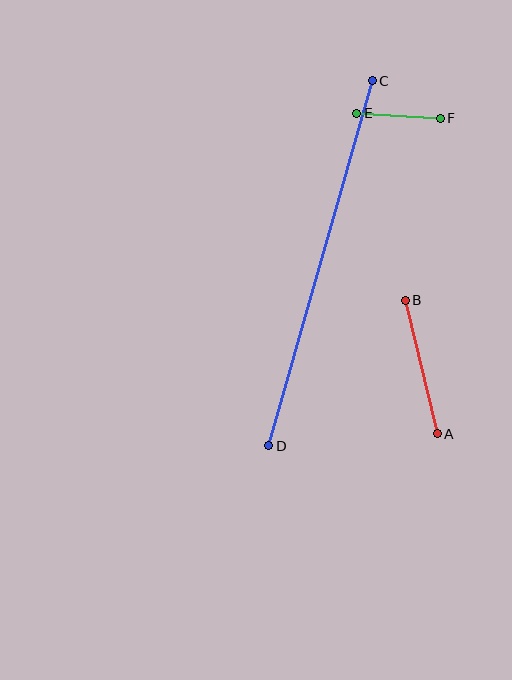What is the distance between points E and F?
The distance is approximately 84 pixels.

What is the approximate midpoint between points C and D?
The midpoint is at approximately (320, 263) pixels.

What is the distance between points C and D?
The distance is approximately 380 pixels.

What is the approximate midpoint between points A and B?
The midpoint is at approximately (421, 367) pixels.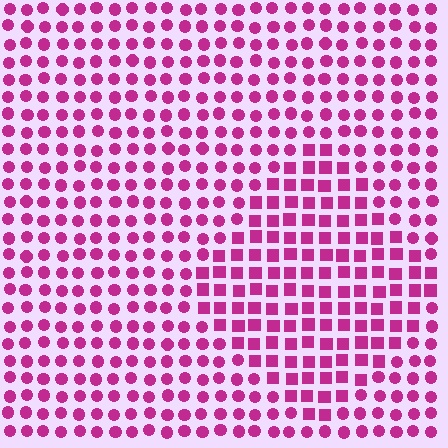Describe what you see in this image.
The image is filled with small magenta elements arranged in a uniform grid. A diamond-shaped region contains squares, while the surrounding area contains circles. The boundary is defined purely by the change in element shape.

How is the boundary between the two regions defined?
The boundary is defined by a change in element shape: squares inside vs. circles outside. All elements share the same color and spacing.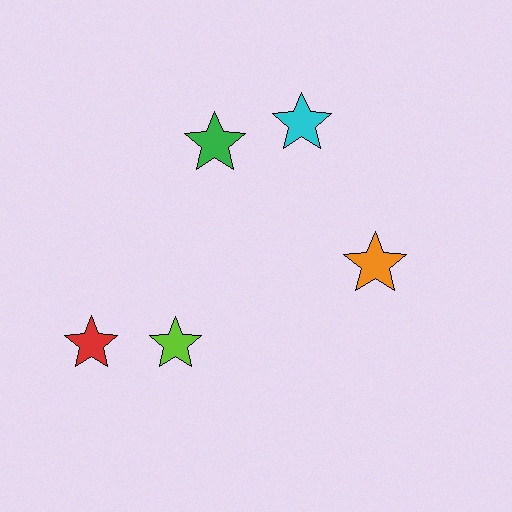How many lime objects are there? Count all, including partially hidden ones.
There is 1 lime object.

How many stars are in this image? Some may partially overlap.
There are 5 stars.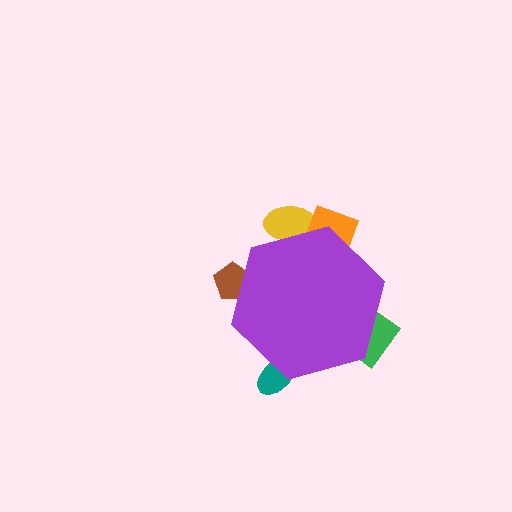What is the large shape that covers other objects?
A purple hexagon.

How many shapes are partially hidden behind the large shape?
5 shapes are partially hidden.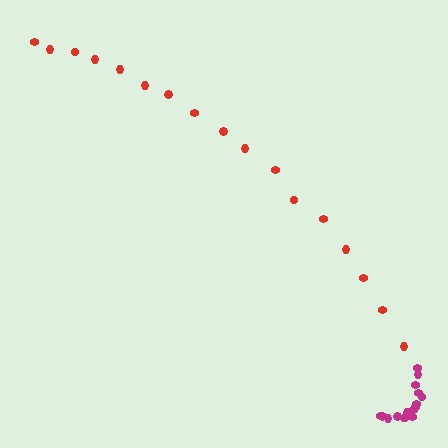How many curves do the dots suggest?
There are 2 distinct paths.